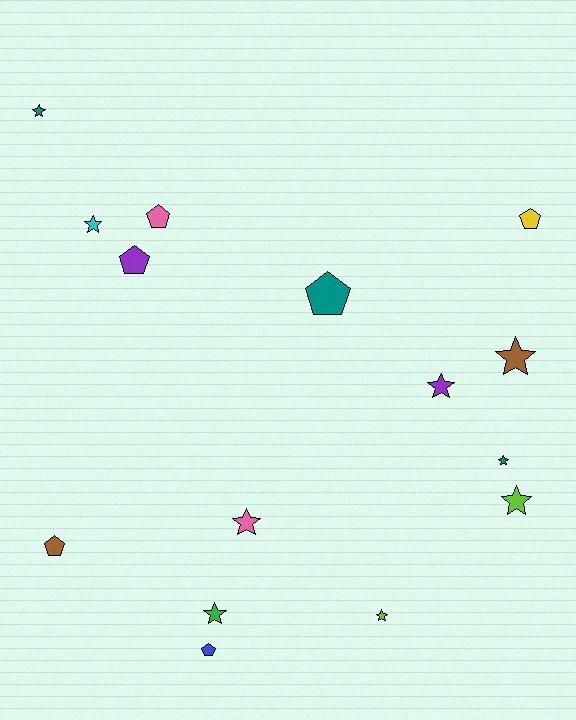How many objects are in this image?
There are 15 objects.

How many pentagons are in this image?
There are 6 pentagons.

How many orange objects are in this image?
There are no orange objects.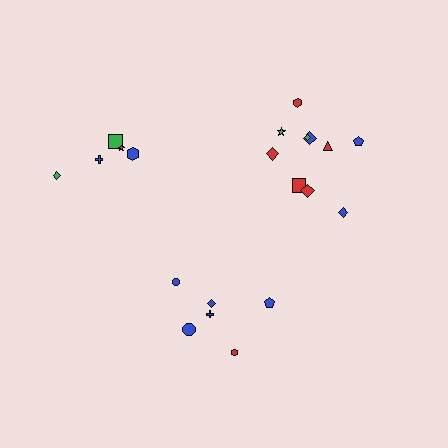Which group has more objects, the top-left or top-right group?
The top-right group.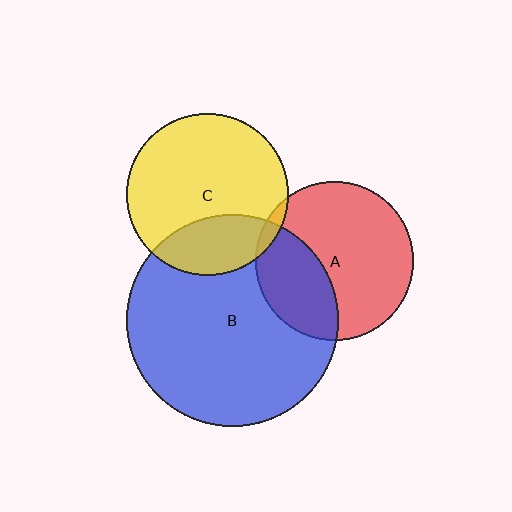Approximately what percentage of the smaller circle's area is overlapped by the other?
Approximately 35%.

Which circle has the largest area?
Circle B (blue).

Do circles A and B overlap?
Yes.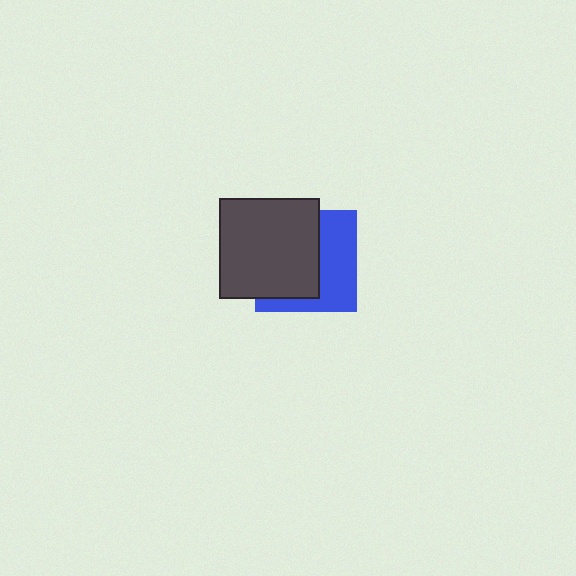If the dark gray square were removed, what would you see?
You would see the complete blue square.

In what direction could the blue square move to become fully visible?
The blue square could move right. That would shift it out from behind the dark gray square entirely.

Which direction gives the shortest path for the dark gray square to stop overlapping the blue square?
Moving left gives the shortest separation.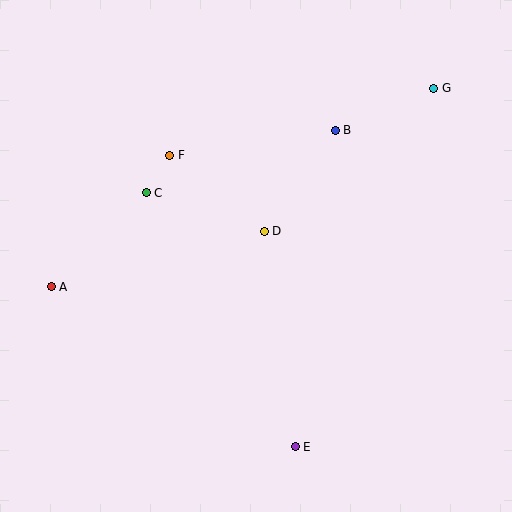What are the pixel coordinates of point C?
Point C is at (146, 193).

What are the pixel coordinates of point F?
Point F is at (170, 155).